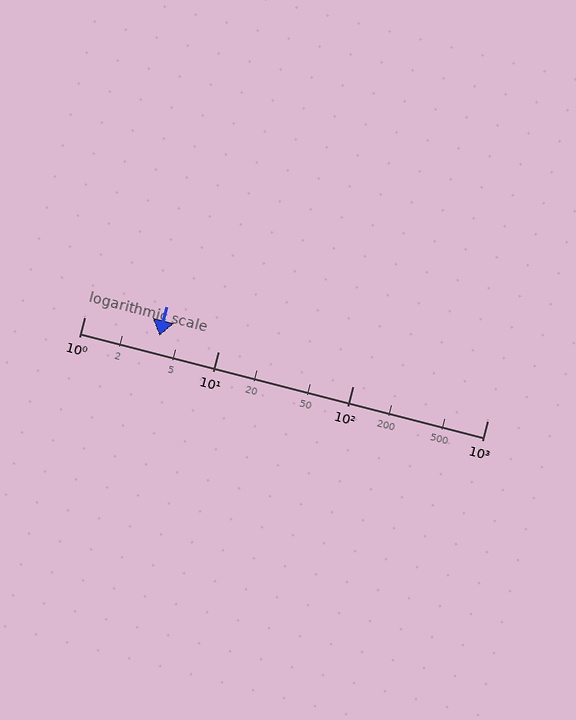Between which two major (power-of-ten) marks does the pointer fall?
The pointer is between 1 and 10.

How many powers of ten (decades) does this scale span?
The scale spans 3 decades, from 1 to 1000.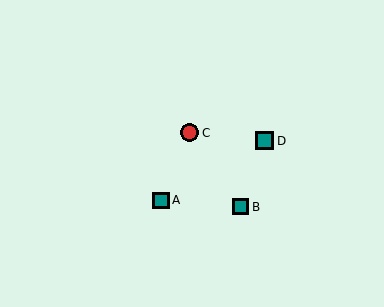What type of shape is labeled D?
Shape D is a teal square.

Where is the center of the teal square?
The center of the teal square is at (265, 141).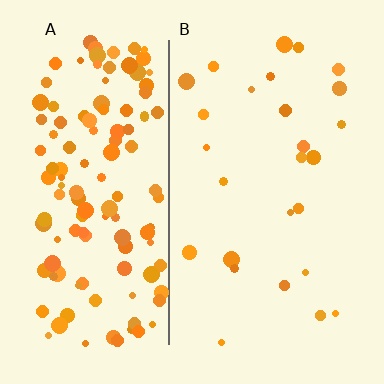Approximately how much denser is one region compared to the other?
Approximately 5.0× — region A over region B.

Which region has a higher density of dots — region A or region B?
A (the left).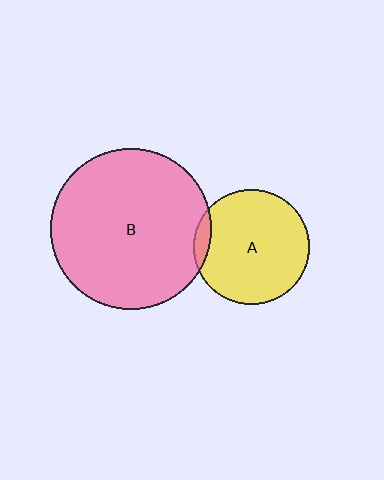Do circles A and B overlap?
Yes.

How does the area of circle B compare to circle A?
Approximately 2.0 times.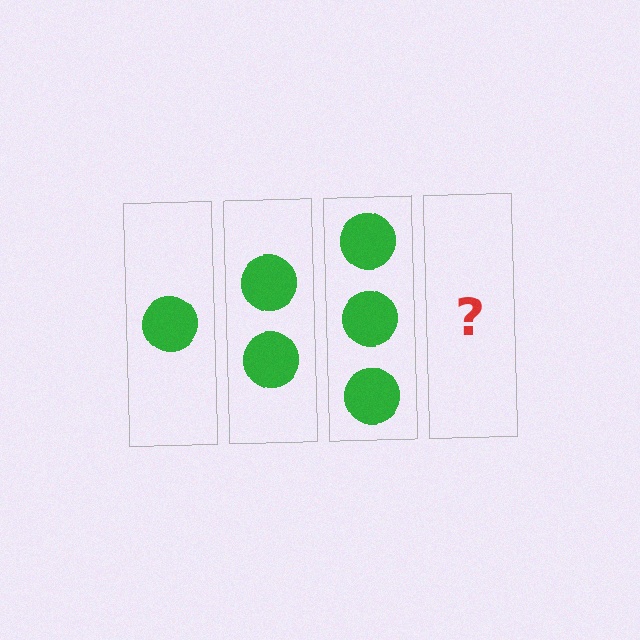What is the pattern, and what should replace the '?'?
The pattern is that each step adds one more circle. The '?' should be 4 circles.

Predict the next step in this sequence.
The next step is 4 circles.